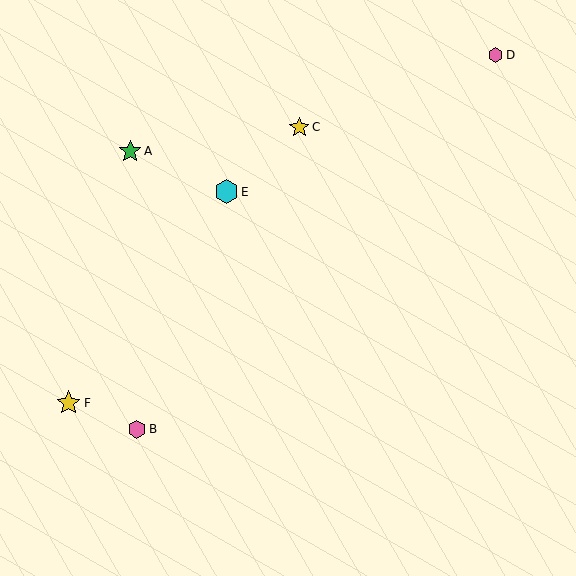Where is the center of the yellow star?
The center of the yellow star is at (299, 127).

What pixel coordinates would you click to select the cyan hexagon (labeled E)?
Click at (227, 192) to select the cyan hexagon E.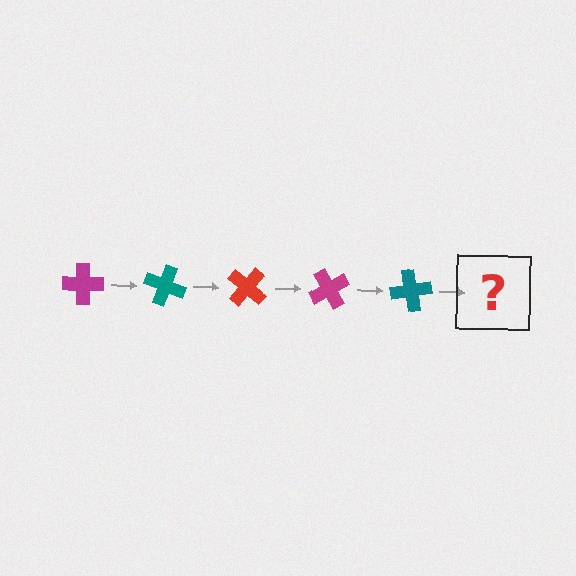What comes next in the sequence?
The next element should be a red cross, rotated 100 degrees from the start.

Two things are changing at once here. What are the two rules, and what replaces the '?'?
The two rules are that it rotates 20 degrees each step and the color cycles through magenta, teal, and red. The '?' should be a red cross, rotated 100 degrees from the start.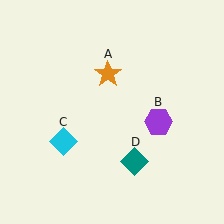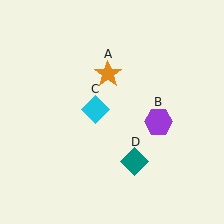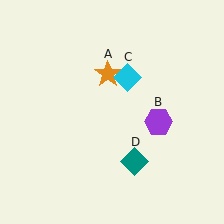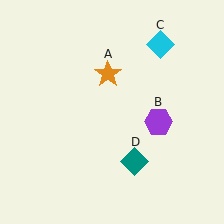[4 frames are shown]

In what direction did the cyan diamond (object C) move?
The cyan diamond (object C) moved up and to the right.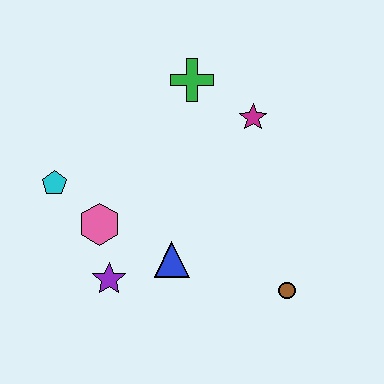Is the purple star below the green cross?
Yes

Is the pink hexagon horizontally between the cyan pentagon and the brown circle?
Yes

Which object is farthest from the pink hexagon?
The brown circle is farthest from the pink hexagon.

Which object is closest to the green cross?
The magenta star is closest to the green cross.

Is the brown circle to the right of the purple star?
Yes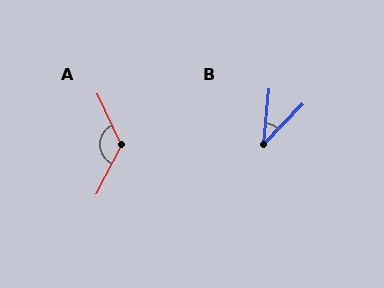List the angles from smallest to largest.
B (39°), A (127°).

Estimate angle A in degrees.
Approximately 127 degrees.